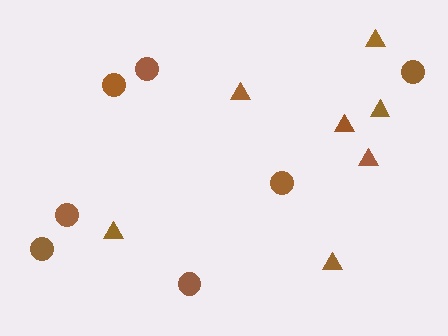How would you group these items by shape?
There are 2 groups: one group of circles (7) and one group of triangles (7).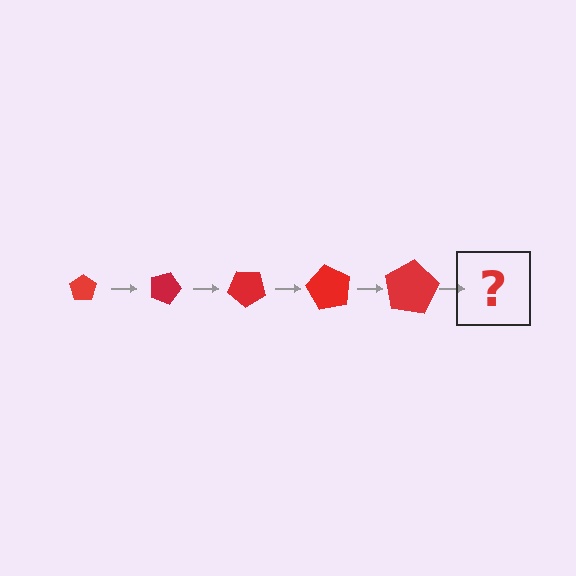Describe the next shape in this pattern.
It should be a pentagon, larger than the previous one and rotated 100 degrees from the start.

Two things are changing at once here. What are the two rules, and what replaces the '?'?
The two rules are that the pentagon grows larger each step and it rotates 20 degrees each step. The '?' should be a pentagon, larger than the previous one and rotated 100 degrees from the start.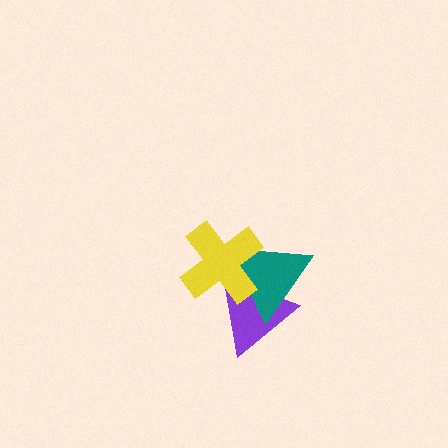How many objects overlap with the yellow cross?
2 objects overlap with the yellow cross.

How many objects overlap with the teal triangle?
2 objects overlap with the teal triangle.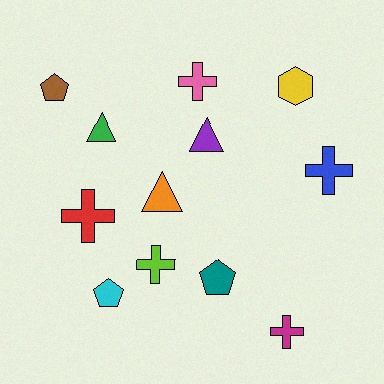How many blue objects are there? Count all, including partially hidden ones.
There is 1 blue object.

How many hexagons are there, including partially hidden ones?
There is 1 hexagon.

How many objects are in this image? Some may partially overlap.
There are 12 objects.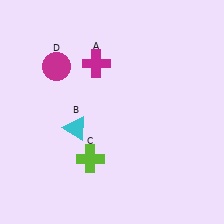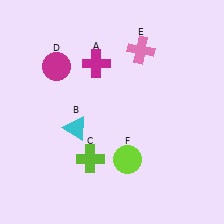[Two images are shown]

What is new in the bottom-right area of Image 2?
A lime circle (F) was added in the bottom-right area of Image 2.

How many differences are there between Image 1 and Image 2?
There are 2 differences between the two images.